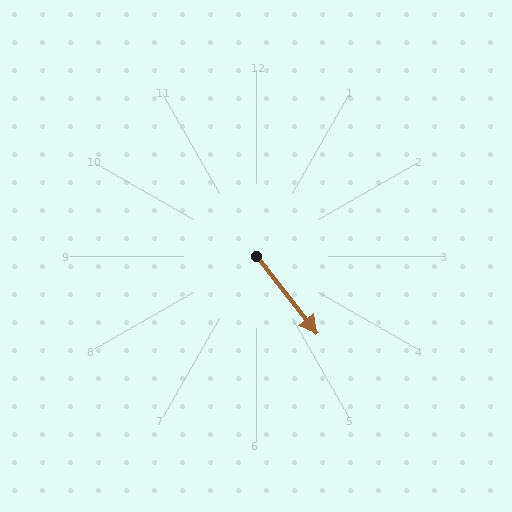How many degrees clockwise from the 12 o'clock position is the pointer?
Approximately 142 degrees.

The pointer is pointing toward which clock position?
Roughly 5 o'clock.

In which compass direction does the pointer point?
Southeast.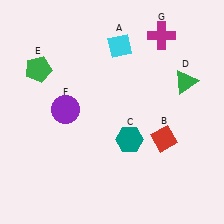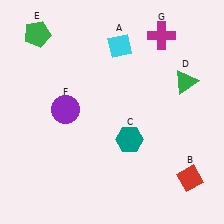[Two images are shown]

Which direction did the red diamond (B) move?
The red diamond (B) moved down.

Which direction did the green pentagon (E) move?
The green pentagon (E) moved up.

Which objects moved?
The objects that moved are: the red diamond (B), the green pentagon (E).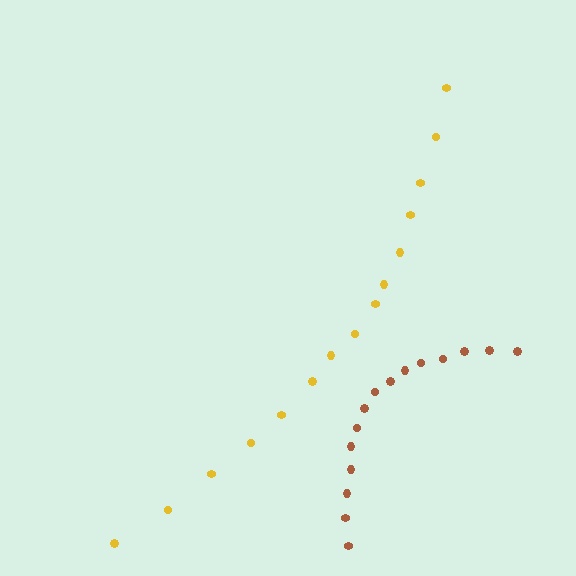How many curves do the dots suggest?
There are 2 distinct paths.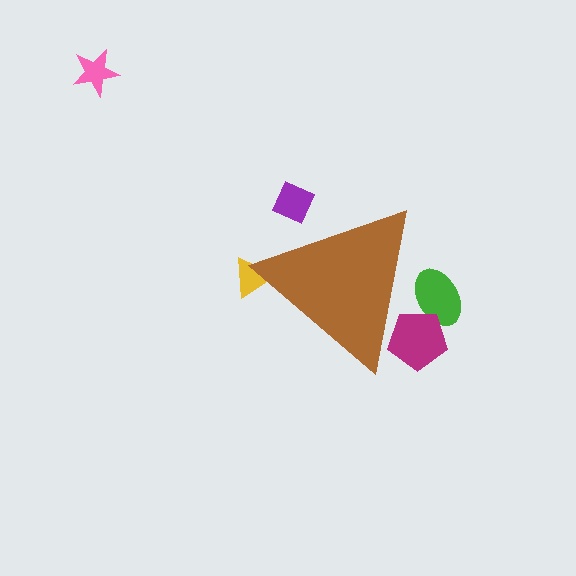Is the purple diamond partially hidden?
Yes, the purple diamond is partially hidden behind the brown triangle.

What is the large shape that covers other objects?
A brown triangle.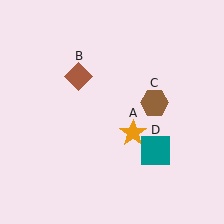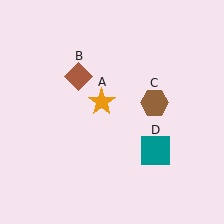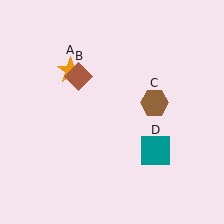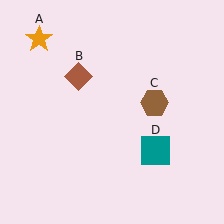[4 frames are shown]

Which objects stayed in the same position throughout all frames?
Brown diamond (object B) and brown hexagon (object C) and teal square (object D) remained stationary.